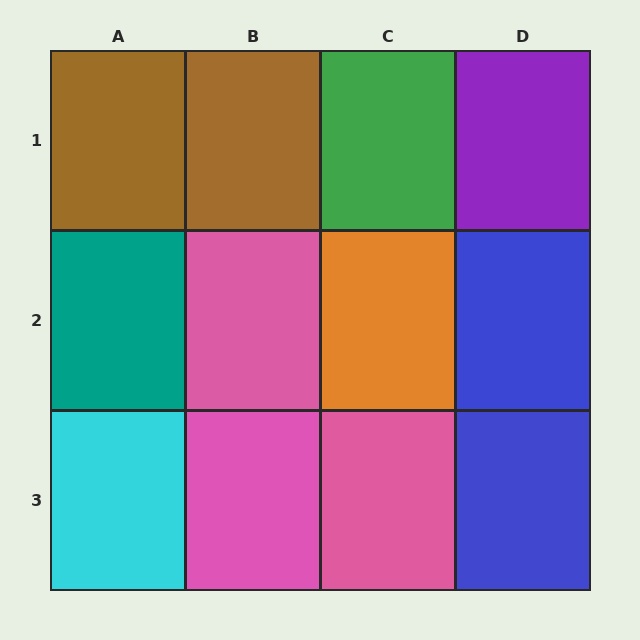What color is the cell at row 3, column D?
Blue.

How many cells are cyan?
1 cell is cyan.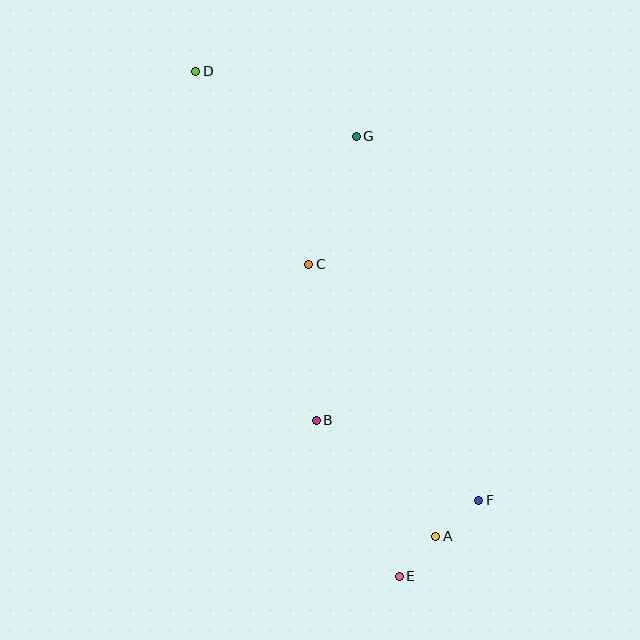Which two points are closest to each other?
Points A and E are closest to each other.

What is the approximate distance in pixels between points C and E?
The distance between C and E is approximately 325 pixels.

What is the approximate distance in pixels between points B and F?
The distance between B and F is approximately 181 pixels.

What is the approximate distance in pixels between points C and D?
The distance between C and D is approximately 223 pixels.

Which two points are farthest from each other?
Points D and E are farthest from each other.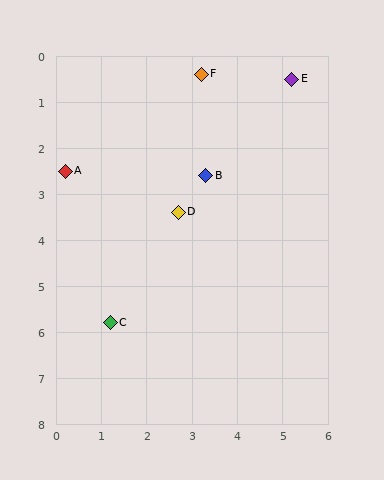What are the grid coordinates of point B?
Point B is at approximately (3.3, 2.6).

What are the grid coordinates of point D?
Point D is at approximately (2.7, 3.4).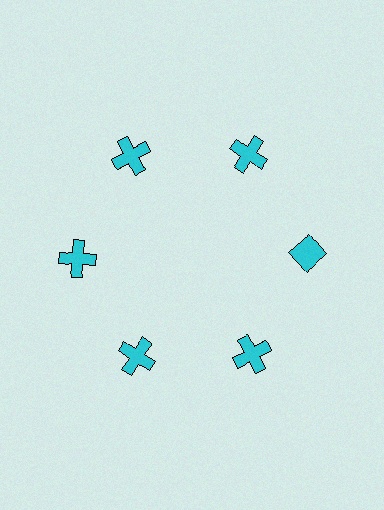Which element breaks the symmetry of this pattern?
The cyan diamond at roughly the 3 o'clock position breaks the symmetry. All other shapes are cyan crosses.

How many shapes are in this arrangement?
There are 6 shapes arranged in a ring pattern.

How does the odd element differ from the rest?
It has a different shape: diamond instead of cross.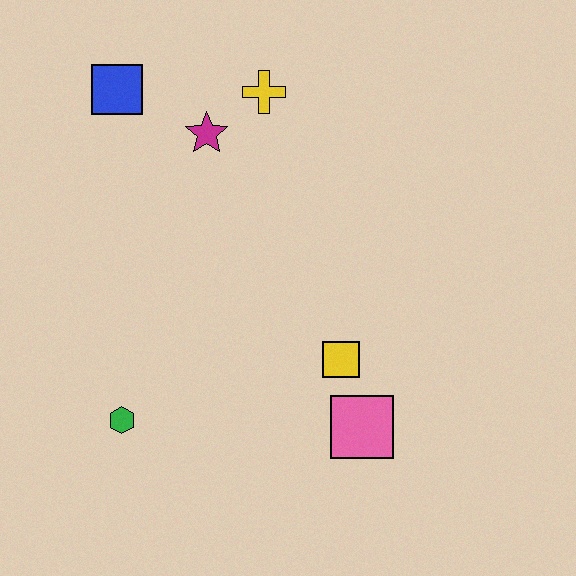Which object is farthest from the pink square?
The blue square is farthest from the pink square.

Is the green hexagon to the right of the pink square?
No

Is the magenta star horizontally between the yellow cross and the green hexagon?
Yes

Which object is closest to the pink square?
The yellow square is closest to the pink square.